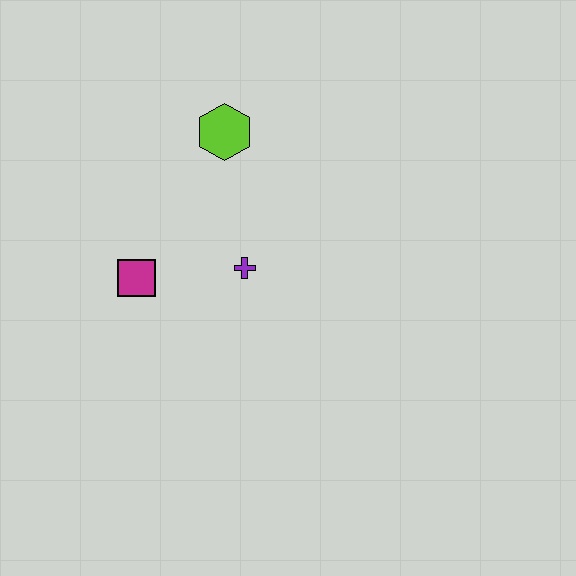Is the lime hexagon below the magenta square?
No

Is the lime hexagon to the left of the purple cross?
Yes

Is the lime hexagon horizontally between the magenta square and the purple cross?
Yes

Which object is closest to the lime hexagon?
The purple cross is closest to the lime hexagon.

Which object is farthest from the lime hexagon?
The magenta square is farthest from the lime hexagon.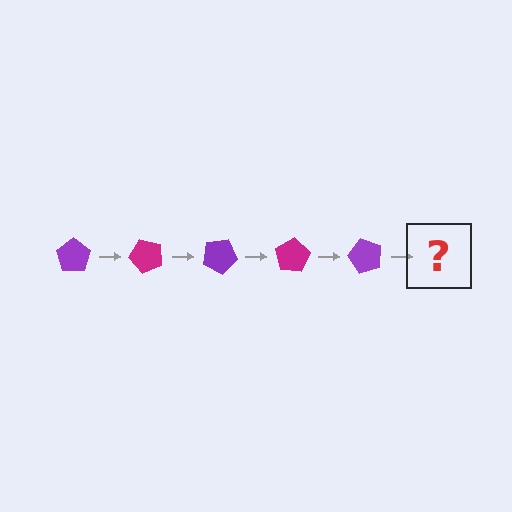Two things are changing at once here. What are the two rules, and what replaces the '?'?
The two rules are that it rotates 50 degrees each step and the color cycles through purple and magenta. The '?' should be a magenta pentagon, rotated 250 degrees from the start.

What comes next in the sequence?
The next element should be a magenta pentagon, rotated 250 degrees from the start.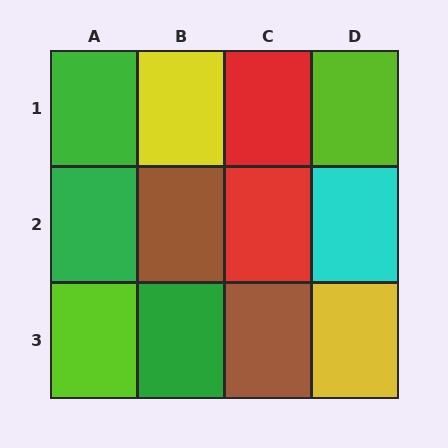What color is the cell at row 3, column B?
Green.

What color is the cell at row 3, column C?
Brown.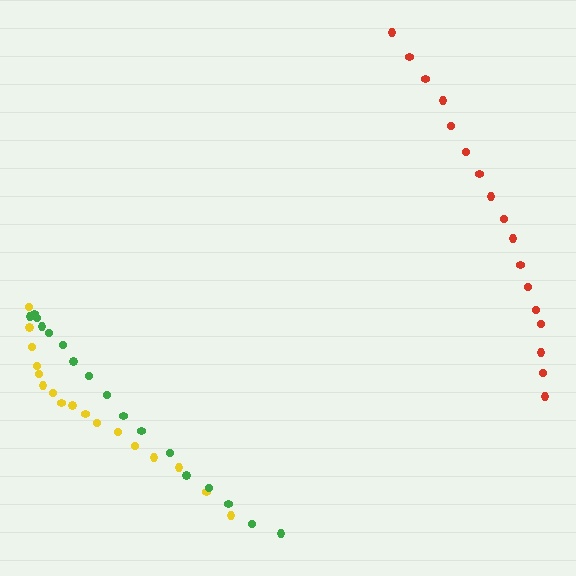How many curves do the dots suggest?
There are 3 distinct paths.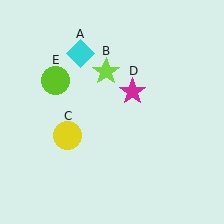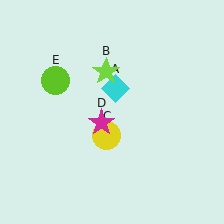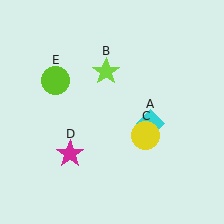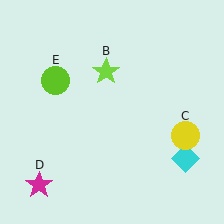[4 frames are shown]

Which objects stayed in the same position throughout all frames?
Lime star (object B) and lime circle (object E) remained stationary.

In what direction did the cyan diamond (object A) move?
The cyan diamond (object A) moved down and to the right.